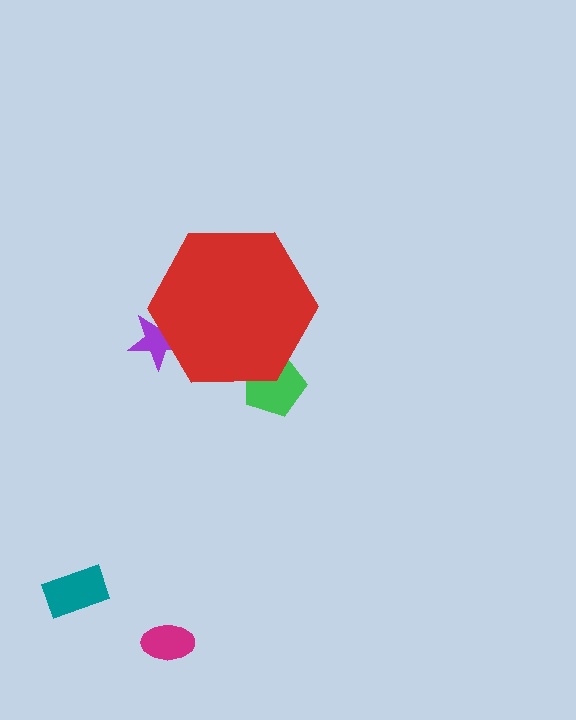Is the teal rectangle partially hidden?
No, the teal rectangle is fully visible.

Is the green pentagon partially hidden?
Yes, the green pentagon is partially hidden behind the red hexagon.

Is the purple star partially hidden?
Yes, the purple star is partially hidden behind the red hexagon.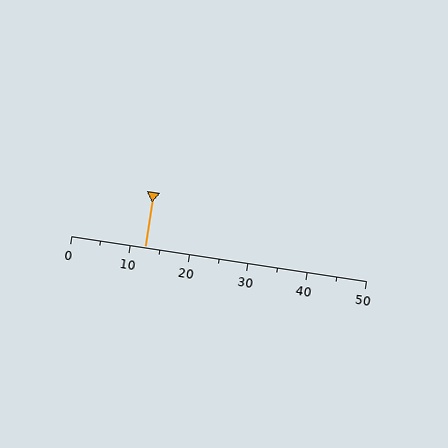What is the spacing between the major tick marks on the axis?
The major ticks are spaced 10 apart.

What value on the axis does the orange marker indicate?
The marker indicates approximately 12.5.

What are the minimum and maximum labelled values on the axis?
The axis runs from 0 to 50.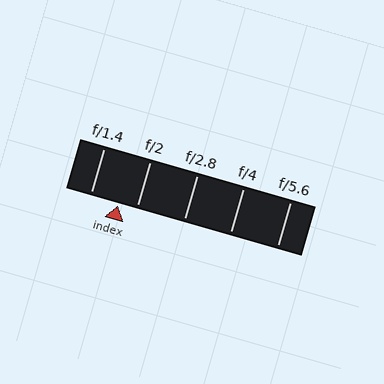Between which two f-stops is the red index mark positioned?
The index mark is between f/1.4 and f/2.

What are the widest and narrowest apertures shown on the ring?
The widest aperture shown is f/1.4 and the narrowest is f/5.6.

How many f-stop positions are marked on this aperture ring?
There are 5 f-stop positions marked.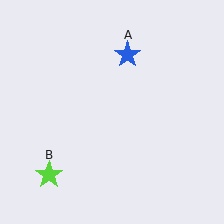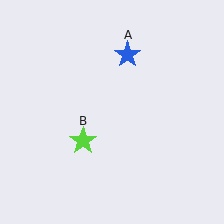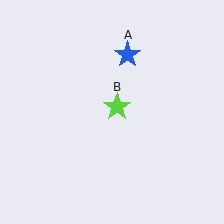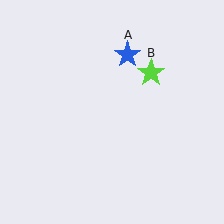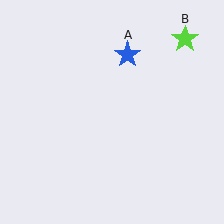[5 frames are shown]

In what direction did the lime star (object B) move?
The lime star (object B) moved up and to the right.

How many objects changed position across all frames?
1 object changed position: lime star (object B).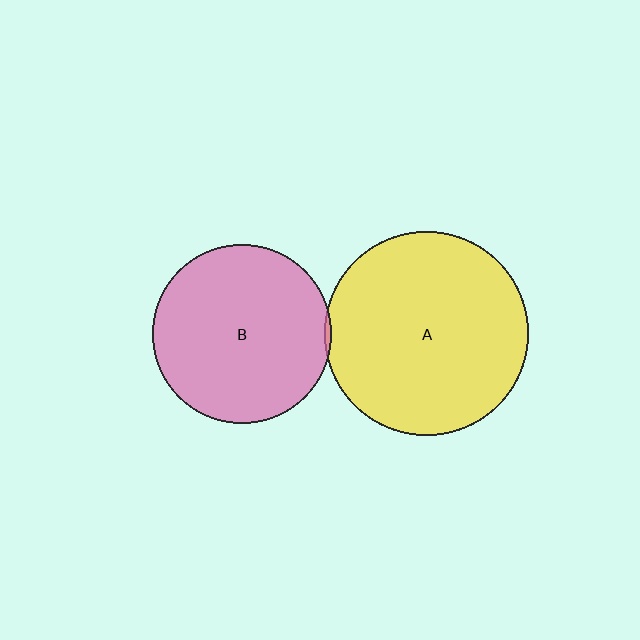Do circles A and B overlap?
Yes.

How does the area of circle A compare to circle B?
Approximately 1.3 times.